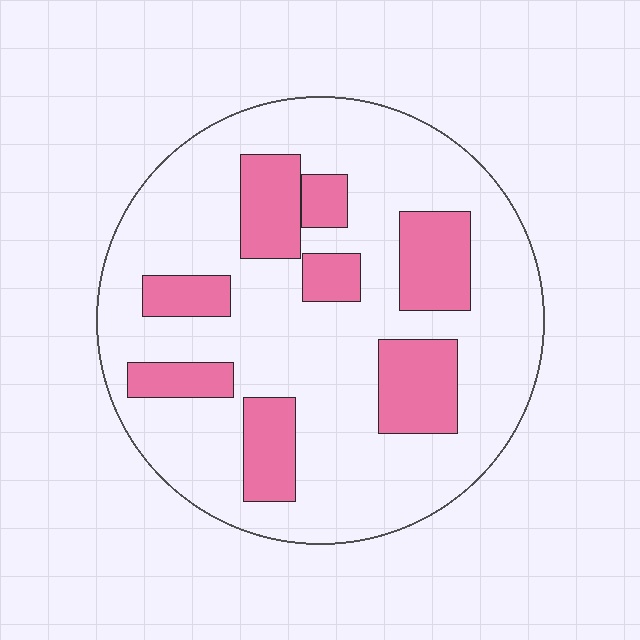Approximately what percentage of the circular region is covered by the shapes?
Approximately 25%.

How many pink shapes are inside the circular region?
8.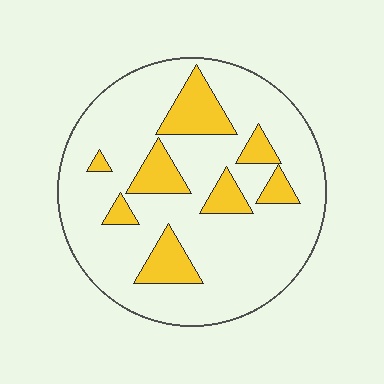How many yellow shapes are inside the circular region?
8.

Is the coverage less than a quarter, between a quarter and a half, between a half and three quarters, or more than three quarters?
Less than a quarter.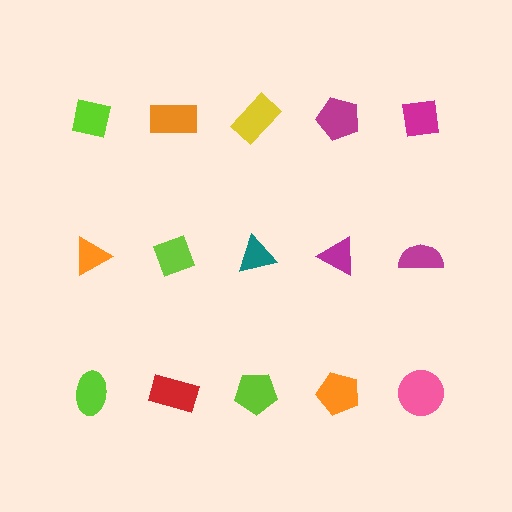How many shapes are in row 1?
5 shapes.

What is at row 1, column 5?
A magenta square.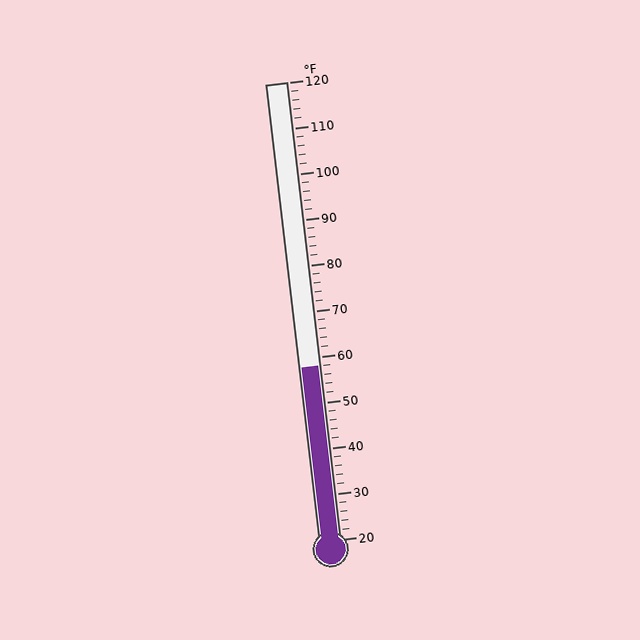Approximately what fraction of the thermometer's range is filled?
The thermometer is filled to approximately 40% of its range.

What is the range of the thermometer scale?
The thermometer scale ranges from 20°F to 120°F.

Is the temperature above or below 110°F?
The temperature is below 110°F.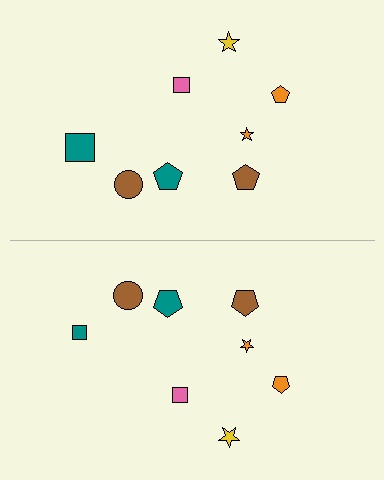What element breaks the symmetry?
The teal square on the bottom side has a different size than its mirror counterpart.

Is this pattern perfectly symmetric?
No, the pattern is not perfectly symmetric. The teal square on the bottom side has a different size than its mirror counterpart.